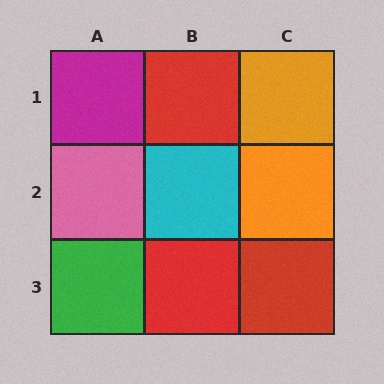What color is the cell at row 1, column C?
Orange.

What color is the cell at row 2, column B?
Cyan.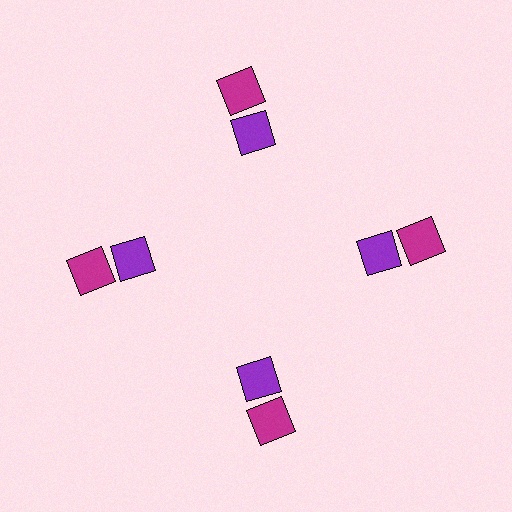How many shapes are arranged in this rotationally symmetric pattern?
There are 8 shapes, arranged in 4 groups of 2.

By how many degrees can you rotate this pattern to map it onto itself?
The pattern maps onto itself every 90 degrees of rotation.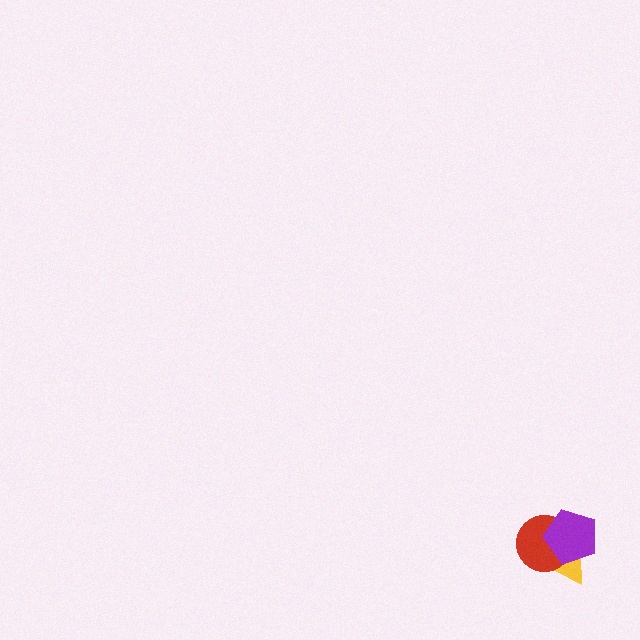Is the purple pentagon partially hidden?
No, no other shape covers it.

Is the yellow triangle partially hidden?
Yes, it is partially covered by another shape.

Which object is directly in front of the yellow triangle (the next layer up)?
The red circle is directly in front of the yellow triangle.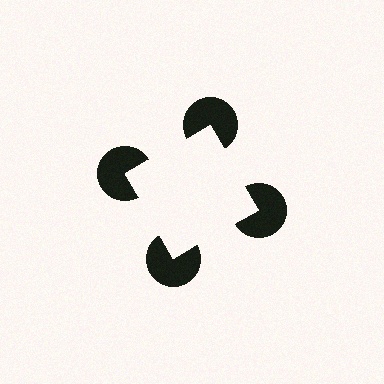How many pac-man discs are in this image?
There are 4 — one at each vertex of the illusory square.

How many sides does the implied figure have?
4 sides.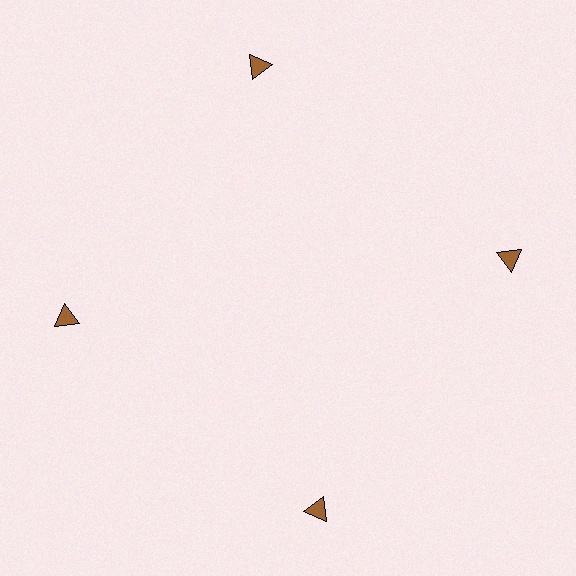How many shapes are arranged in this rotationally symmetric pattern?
There are 4 shapes, arranged in 4 groups of 1.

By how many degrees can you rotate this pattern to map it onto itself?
The pattern maps onto itself every 90 degrees of rotation.